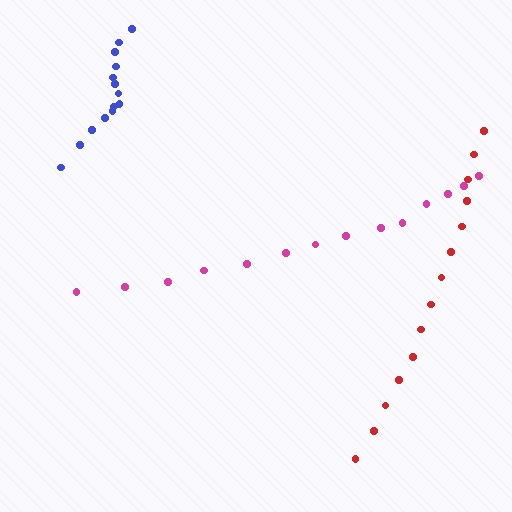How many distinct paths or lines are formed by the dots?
There are 3 distinct paths.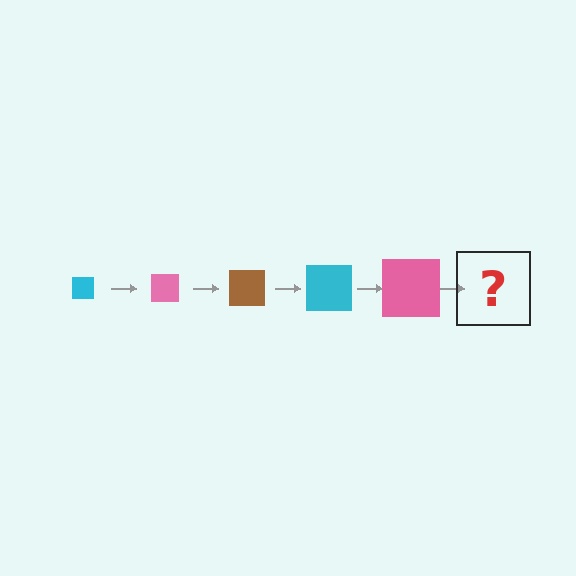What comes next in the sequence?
The next element should be a brown square, larger than the previous one.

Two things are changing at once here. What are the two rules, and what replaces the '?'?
The two rules are that the square grows larger each step and the color cycles through cyan, pink, and brown. The '?' should be a brown square, larger than the previous one.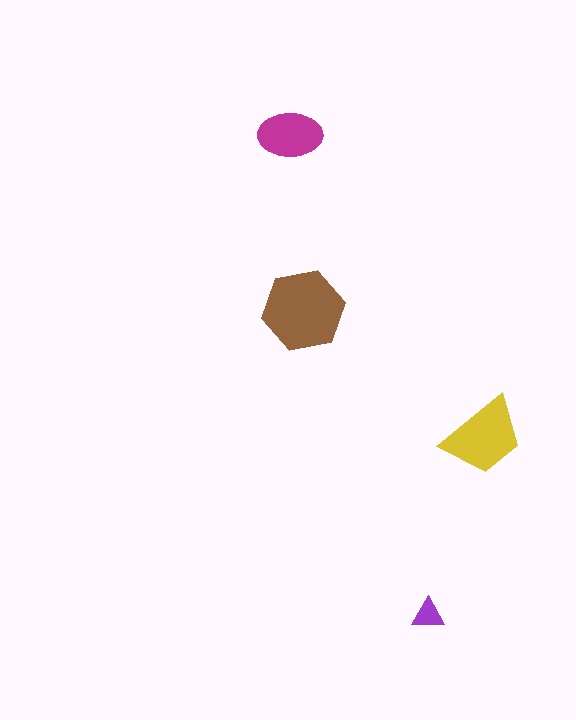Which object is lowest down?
The purple triangle is bottommost.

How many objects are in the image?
There are 4 objects in the image.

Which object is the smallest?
The purple triangle.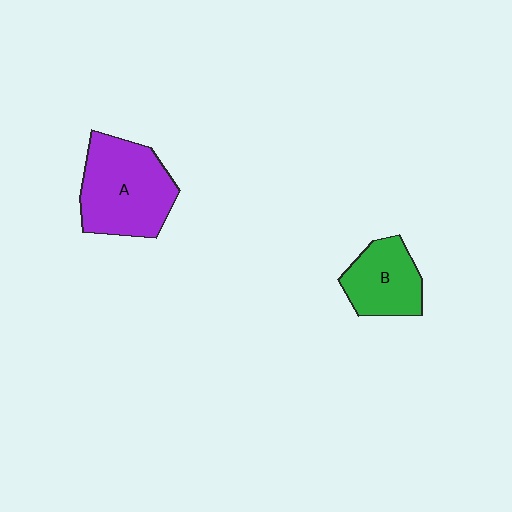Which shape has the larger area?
Shape A (purple).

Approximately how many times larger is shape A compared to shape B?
Approximately 1.6 times.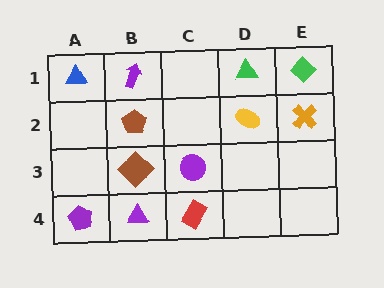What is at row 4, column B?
A purple triangle.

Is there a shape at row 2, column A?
No, that cell is empty.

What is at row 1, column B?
A purple arrow.